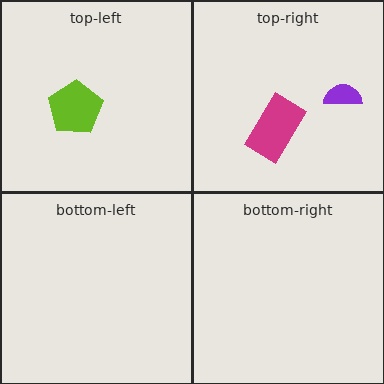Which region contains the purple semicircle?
The top-right region.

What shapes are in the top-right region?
The magenta rectangle, the purple semicircle.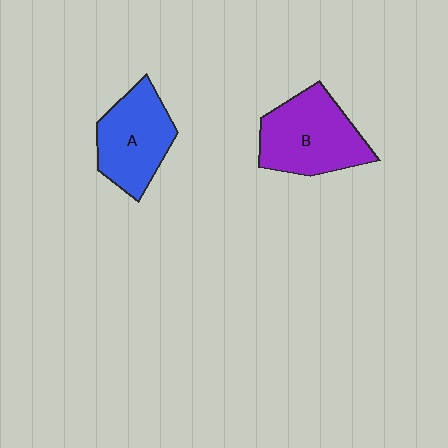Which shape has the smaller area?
Shape A (blue).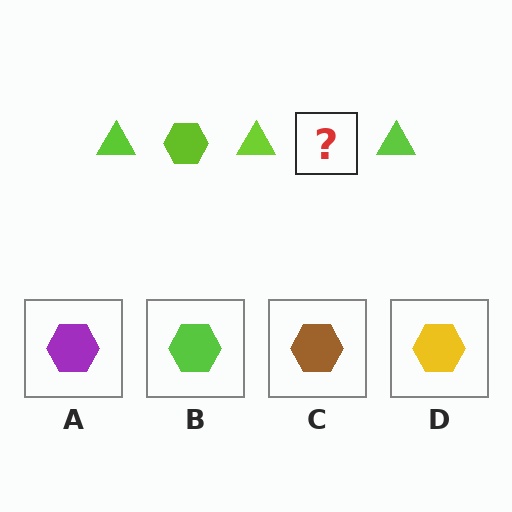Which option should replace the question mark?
Option B.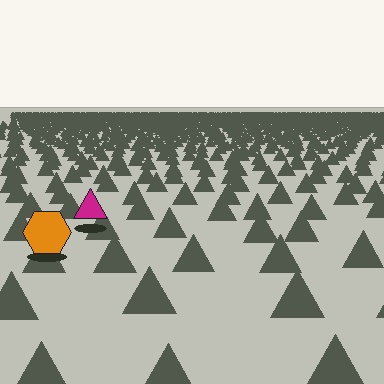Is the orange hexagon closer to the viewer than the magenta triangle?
Yes. The orange hexagon is closer — you can tell from the texture gradient: the ground texture is coarser near it.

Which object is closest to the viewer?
The orange hexagon is closest. The texture marks near it are larger and more spread out.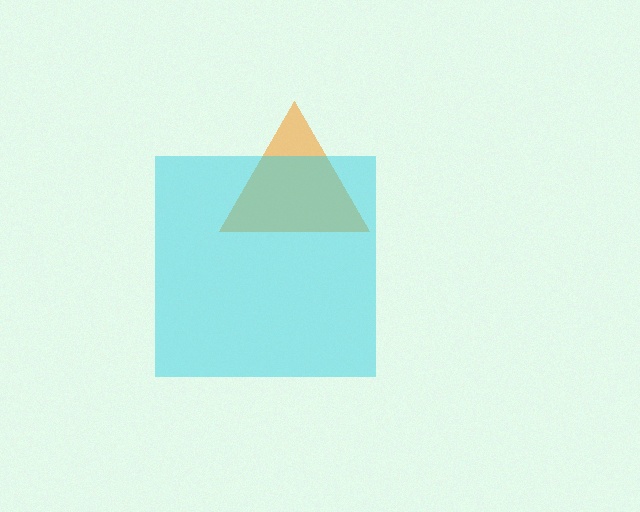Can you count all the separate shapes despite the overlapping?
Yes, there are 2 separate shapes.